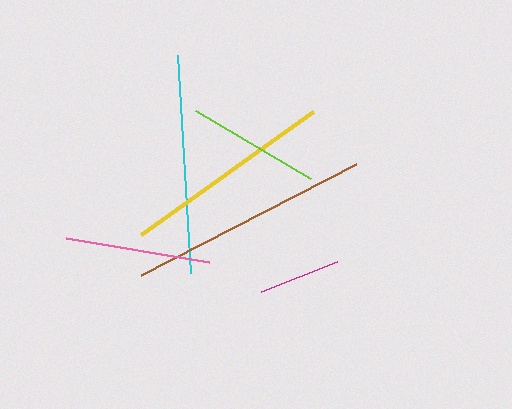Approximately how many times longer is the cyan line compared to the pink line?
The cyan line is approximately 1.5 times the length of the pink line.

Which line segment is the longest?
The brown line is the longest at approximately 242 pixels.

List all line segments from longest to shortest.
From longest to shortest: brown, cyan, yellow, pink, lime, magenta.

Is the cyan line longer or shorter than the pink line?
The cyan line is longer than the pink line.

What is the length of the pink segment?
The pink segment is approximately 146 pixels long.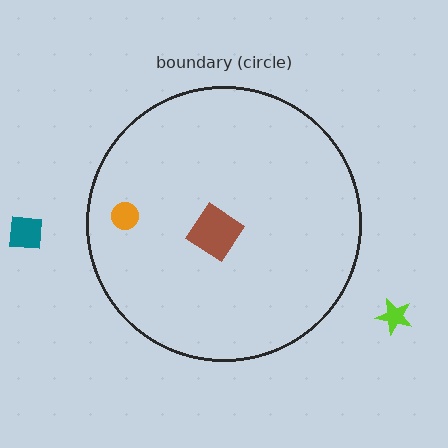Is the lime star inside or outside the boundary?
Outside.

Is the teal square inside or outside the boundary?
Outside.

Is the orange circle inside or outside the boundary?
Inside.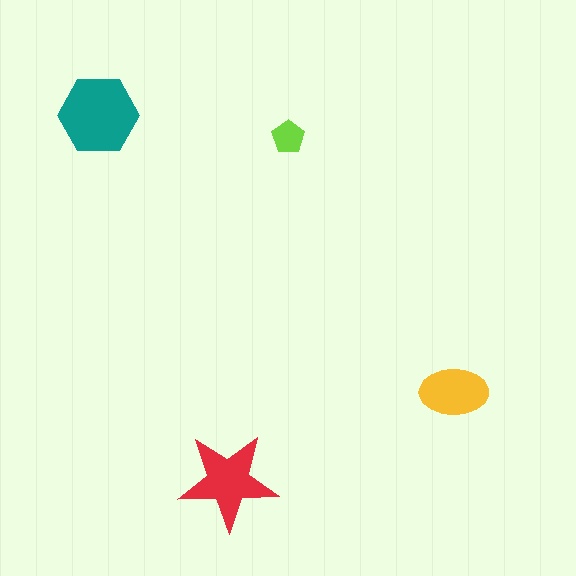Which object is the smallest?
The lime pentagon.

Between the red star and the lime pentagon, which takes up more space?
The red star.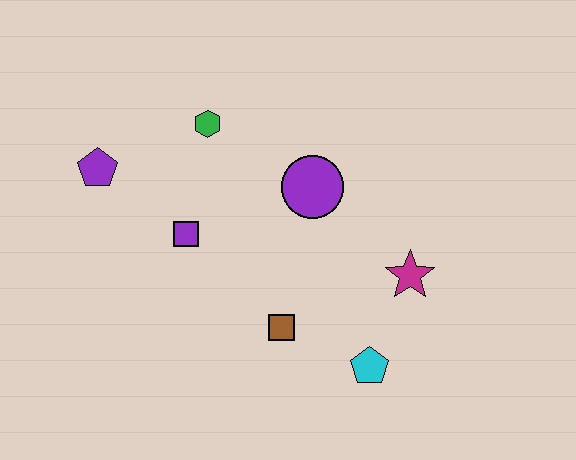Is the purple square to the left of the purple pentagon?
No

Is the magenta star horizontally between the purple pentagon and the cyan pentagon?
No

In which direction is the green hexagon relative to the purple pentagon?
The green hexagon is to the right of the purple pentagon.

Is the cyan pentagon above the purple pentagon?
No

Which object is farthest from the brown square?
The purple pentagon is farthest from the brown square.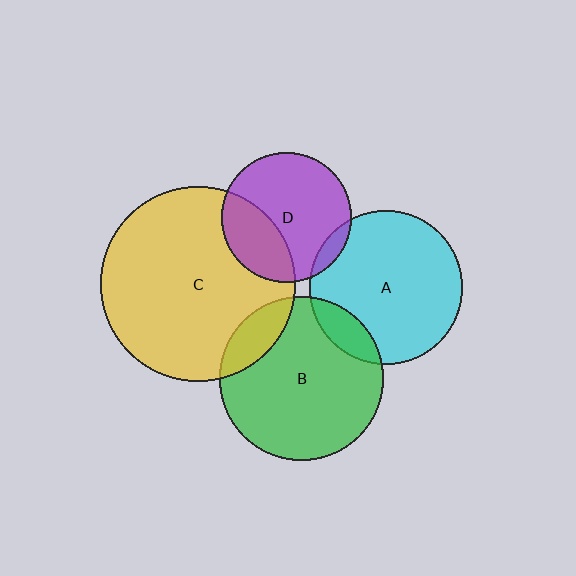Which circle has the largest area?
Circle C (yellow).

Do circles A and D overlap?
Yes.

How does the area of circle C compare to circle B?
Approximately 1.4 times.